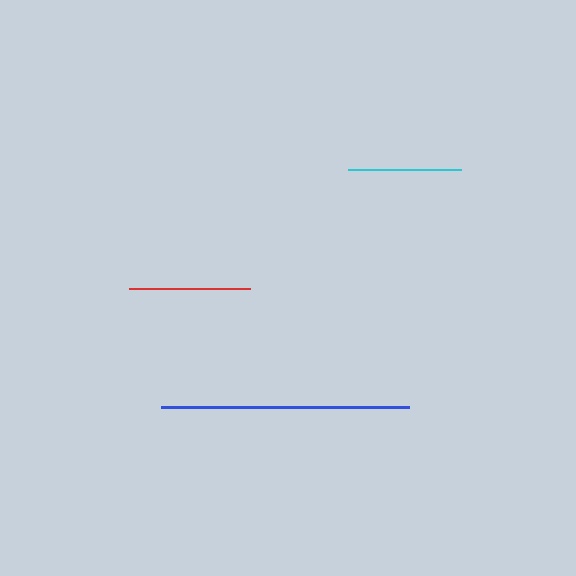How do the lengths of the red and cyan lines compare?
The red and cyan lines are approximately the same length.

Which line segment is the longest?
The blue line is the longest at approximately 248 pixels.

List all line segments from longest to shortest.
From longest to shortest: blue, red, cyan.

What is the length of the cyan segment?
The cyan segment is approximately 113 pixels long.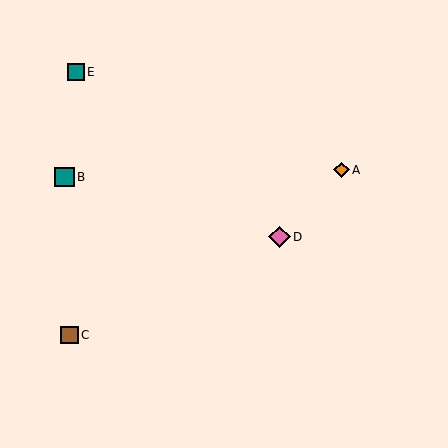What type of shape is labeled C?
Shape C is a brown square.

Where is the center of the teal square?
The center of the teal square is at (65, 177).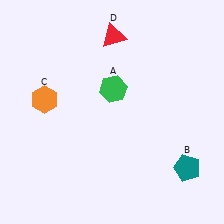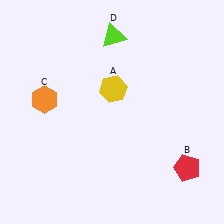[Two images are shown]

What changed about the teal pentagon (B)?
In Image 1, B is teal. In Image 2, it changed to red.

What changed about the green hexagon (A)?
In Image 1, A is green. In Image 2, it changed to yellow.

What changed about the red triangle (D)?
In Image 1, D is red. In Image 2, it changed to lime.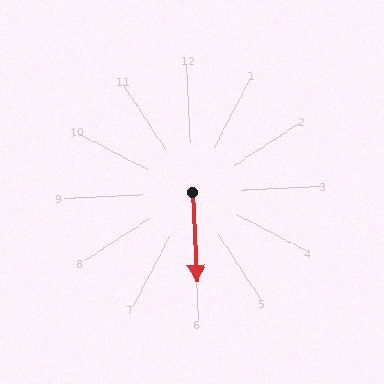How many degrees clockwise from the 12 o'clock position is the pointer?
Approximately 179 degrees.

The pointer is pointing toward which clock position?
Roughly 6 o'clock.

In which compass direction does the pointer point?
South.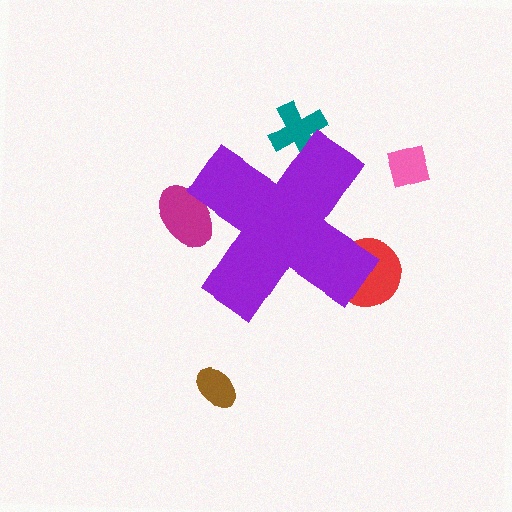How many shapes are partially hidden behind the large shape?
3 shapes are partially hidden.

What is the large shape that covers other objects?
A purple cross.